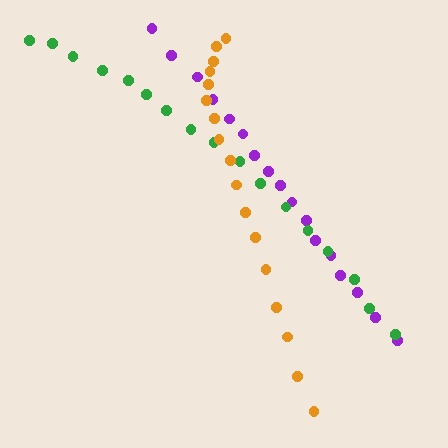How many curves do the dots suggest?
There are 3 distinct paths.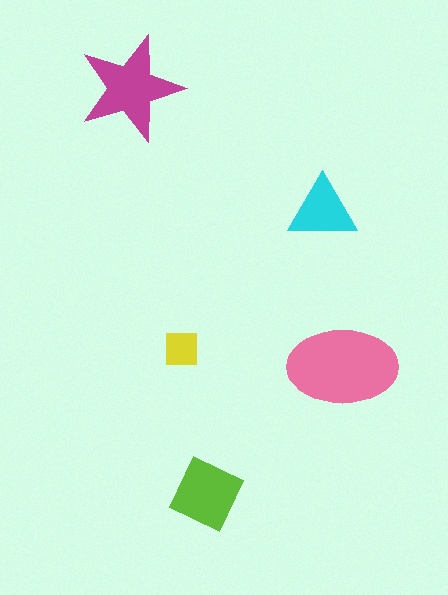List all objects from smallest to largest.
The yellow square, the cyan triangle, the lime diamond, the magenta star, the pink ellipse.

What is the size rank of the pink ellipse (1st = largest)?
1st.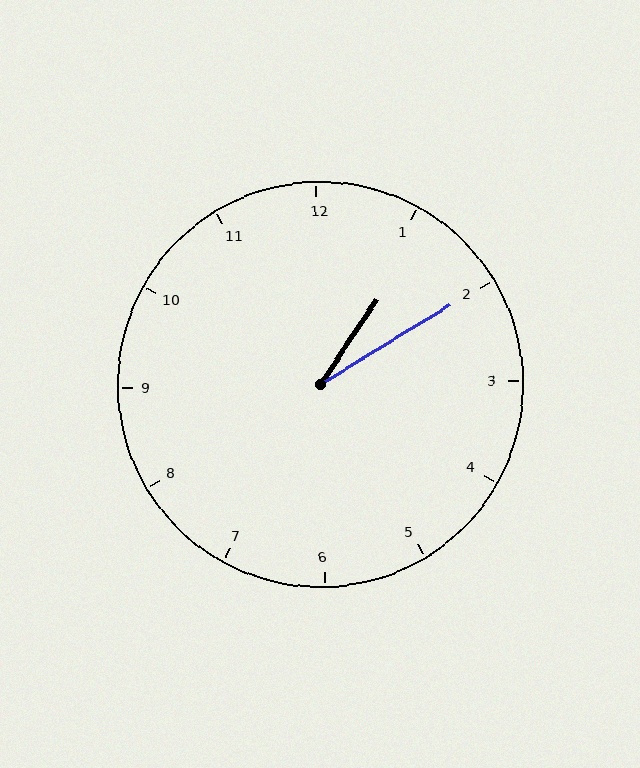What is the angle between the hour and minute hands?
Approximately 25 degrees.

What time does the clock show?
1:10.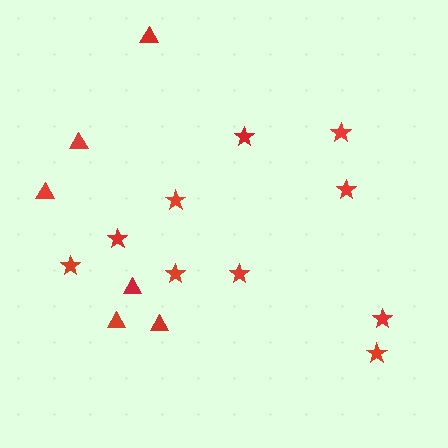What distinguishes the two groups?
There are 2 groups: one group of stars (10) and one group of triangles (6).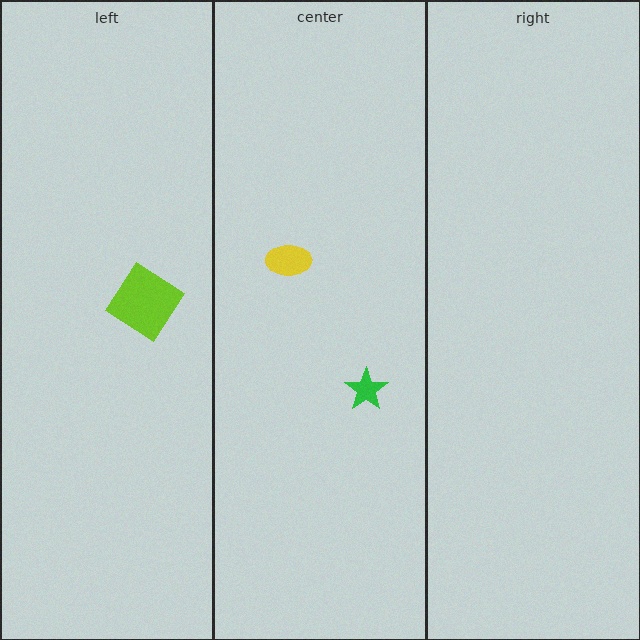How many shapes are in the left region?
1.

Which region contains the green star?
The center region.